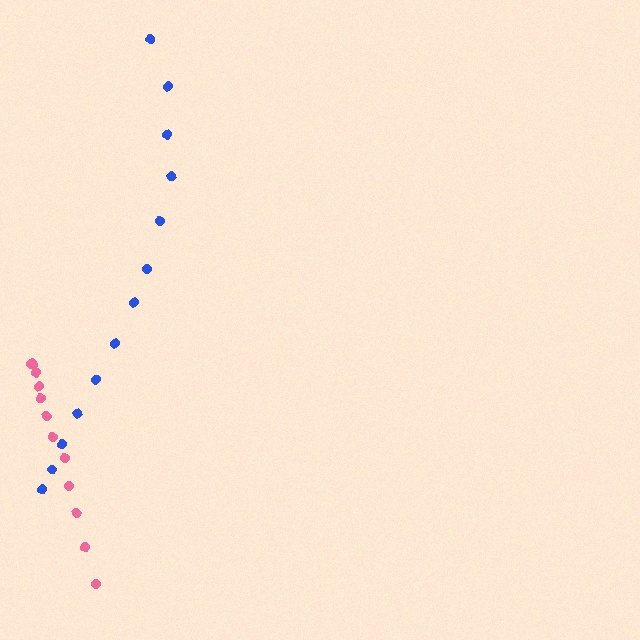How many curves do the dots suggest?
There are 2 distinct paths.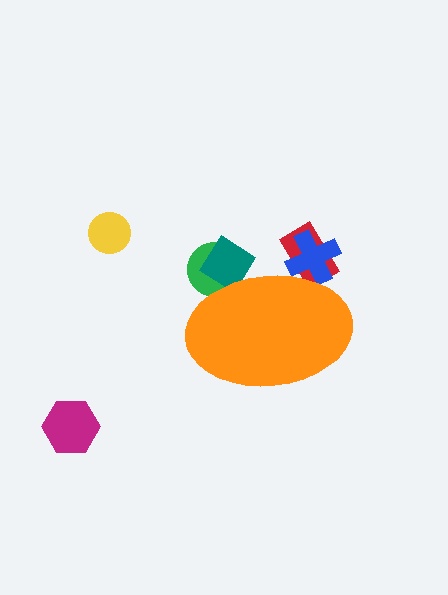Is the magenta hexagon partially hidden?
No, the magenta hexagon is fully visible.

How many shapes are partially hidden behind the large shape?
4 shapes are partially hidden.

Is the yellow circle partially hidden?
No, the yellow circle is fully visible.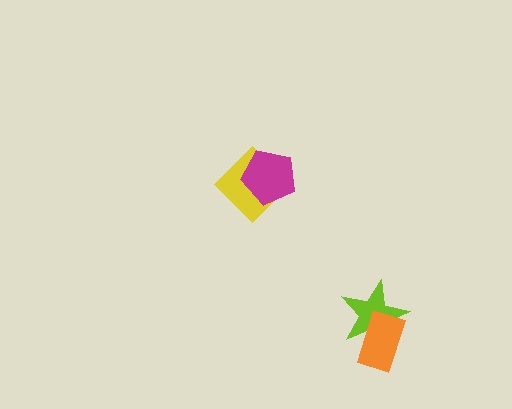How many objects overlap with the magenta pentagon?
1 object overlaps with the magenta pentagon.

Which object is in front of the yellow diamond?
The magenta pentagon is in front of the yellow diamond.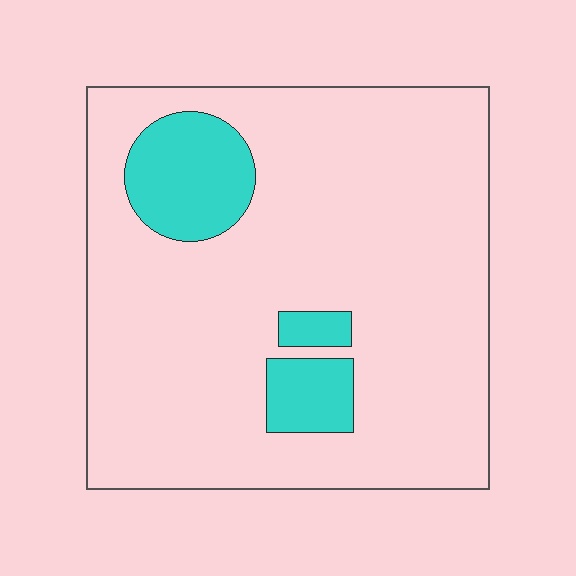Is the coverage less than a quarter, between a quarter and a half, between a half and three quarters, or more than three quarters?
Less than a quarter.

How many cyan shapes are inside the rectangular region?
3.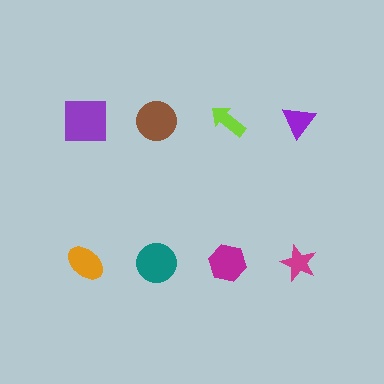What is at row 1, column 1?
A purple square.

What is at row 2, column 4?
A magenta star.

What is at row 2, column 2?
A teal circle.